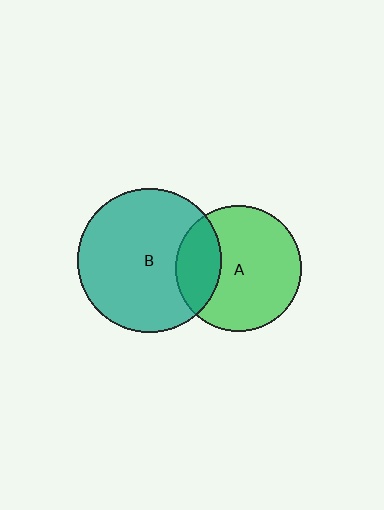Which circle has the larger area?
Circle B (teal).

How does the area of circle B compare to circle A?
Approximately 1.3 times.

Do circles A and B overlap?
Yes.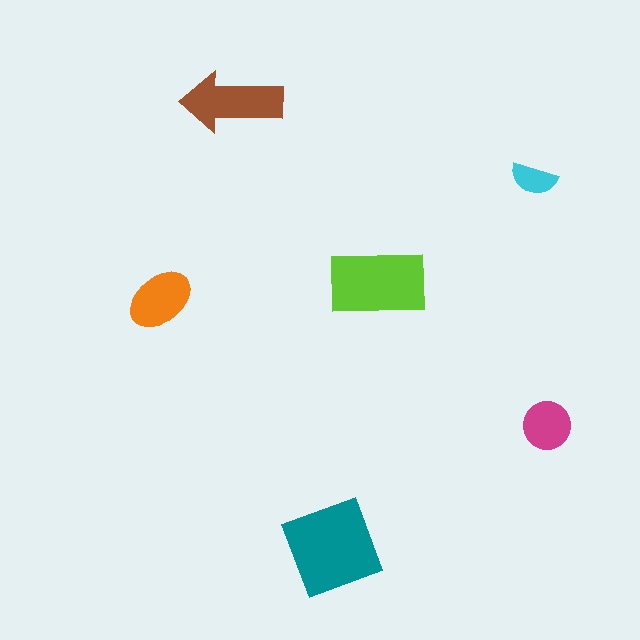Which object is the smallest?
The cyan semicircle.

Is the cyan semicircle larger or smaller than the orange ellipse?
Smaller.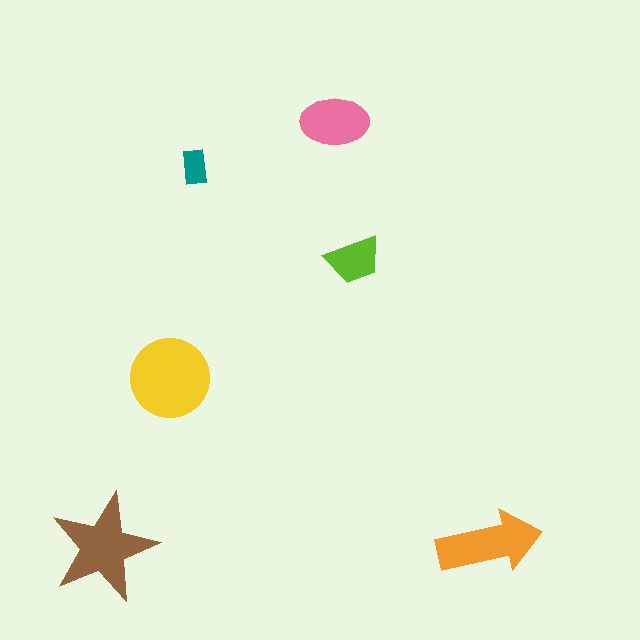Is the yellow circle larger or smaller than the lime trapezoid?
Larger.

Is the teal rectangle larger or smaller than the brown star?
Smaller.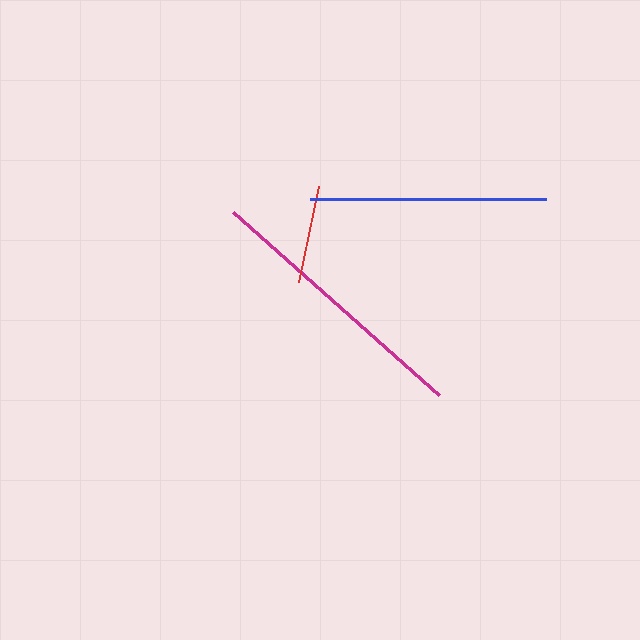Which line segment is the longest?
The magenta line is the longest at approximately 277 pixels.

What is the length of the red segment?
The red segment is approximately 99 pixels long.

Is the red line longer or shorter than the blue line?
The blue line is longer than the red line.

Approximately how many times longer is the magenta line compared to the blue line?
The magenta line is approximately 1.2 times the length of the blue line.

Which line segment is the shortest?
The red line is the shortest at approximately 99 pixels.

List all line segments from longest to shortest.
From longest to shortest: magenta, blue, red.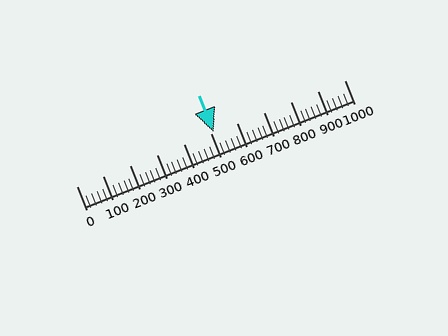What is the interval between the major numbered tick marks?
The major tick marks are spaced 100 units apart.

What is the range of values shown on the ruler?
The ruler shows values from 0 to 1000.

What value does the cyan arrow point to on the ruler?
The cyan arrow points to approximately 511.